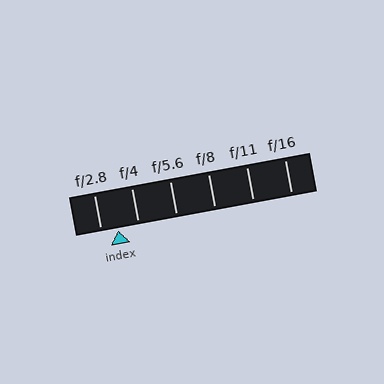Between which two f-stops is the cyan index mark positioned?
The index mark is between f/2.8 and f/4.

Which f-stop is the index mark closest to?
The index mark is closest to f/2.8.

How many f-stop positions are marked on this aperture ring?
There are 6 f-stop positions marked.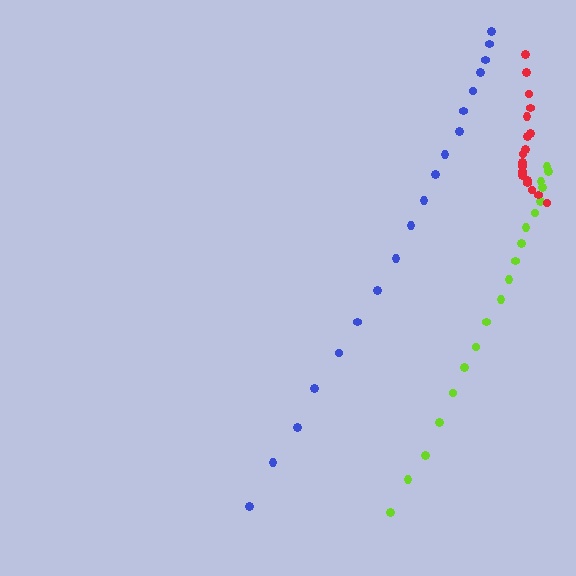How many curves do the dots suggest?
There are 3 distinct paths.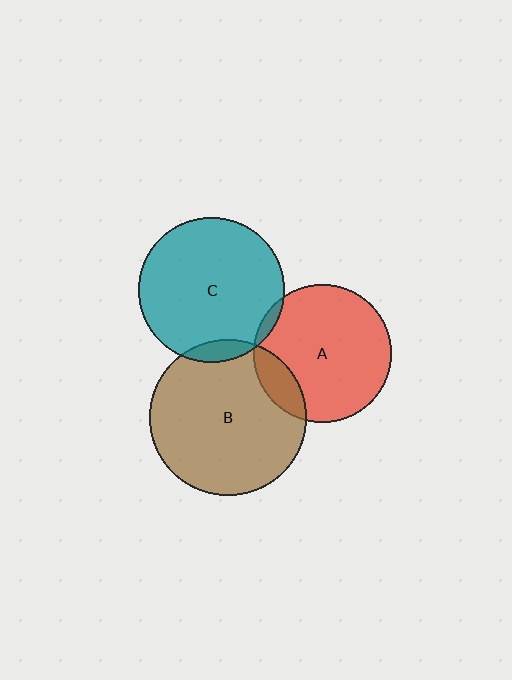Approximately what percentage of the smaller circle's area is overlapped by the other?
Approximately 5%.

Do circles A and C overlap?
Yes.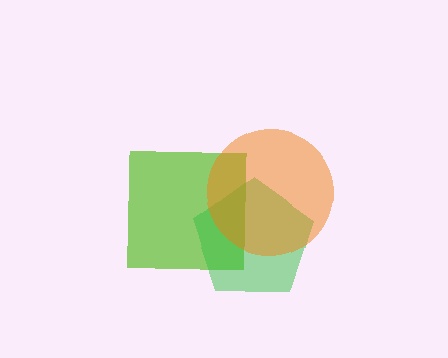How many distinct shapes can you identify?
There are 3 distinct shapes: a lime square, a green pentagon, an orange circle.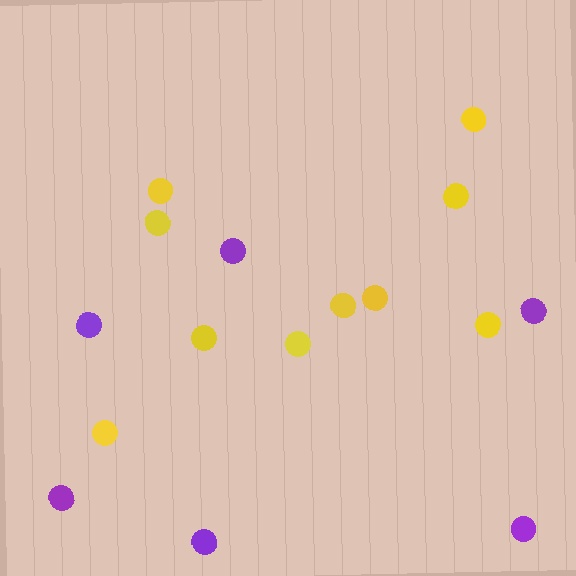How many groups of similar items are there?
There are 2 groups: one group of yellow circles (10) and one group of purple circles (6).